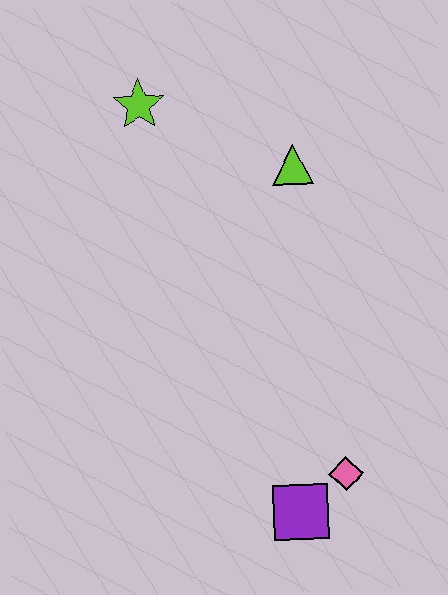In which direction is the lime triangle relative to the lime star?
The lime triangle is to the right of the lime star.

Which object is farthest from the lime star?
The purple square is farthest from the lime star.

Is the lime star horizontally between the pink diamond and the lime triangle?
No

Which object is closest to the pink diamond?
The purple square is closest to the pink diamond.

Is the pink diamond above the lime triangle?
No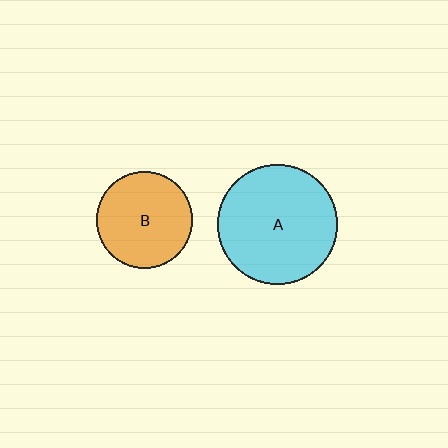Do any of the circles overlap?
No, none of the circles overlap.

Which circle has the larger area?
Circle A (cyan).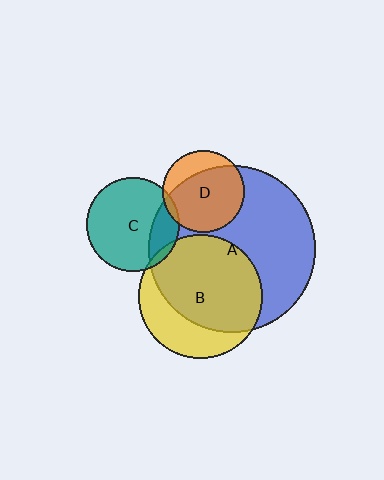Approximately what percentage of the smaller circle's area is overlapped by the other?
Approximately 20%.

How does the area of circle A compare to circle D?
Approximately 4.2 times.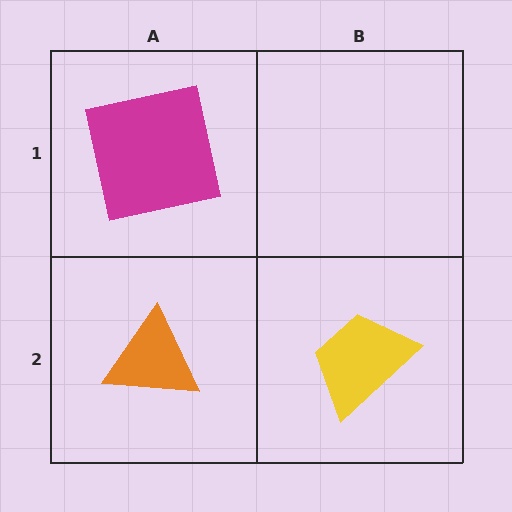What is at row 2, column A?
An orange triangle.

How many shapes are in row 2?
2 shapes.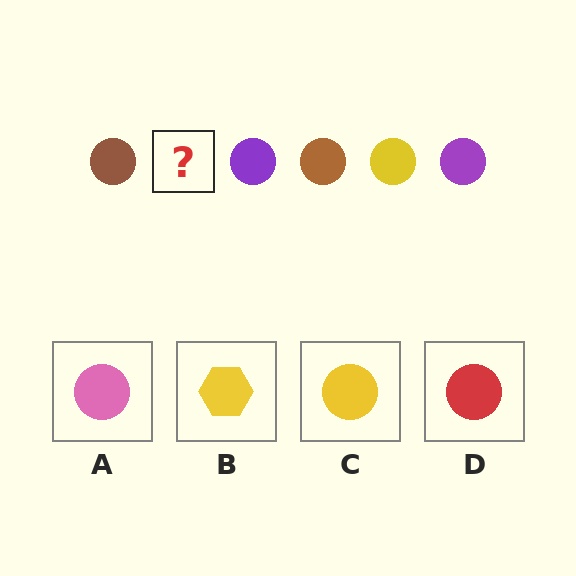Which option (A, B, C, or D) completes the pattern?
C.